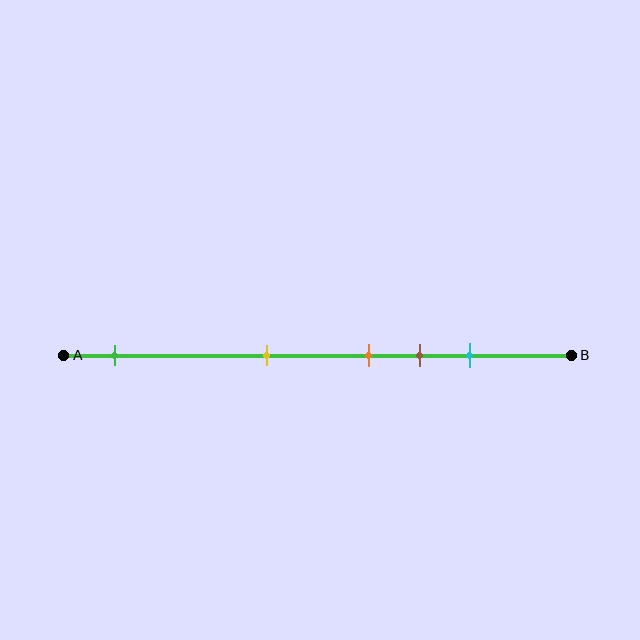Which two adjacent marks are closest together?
The orange and brown marks are the closest adjacent pair.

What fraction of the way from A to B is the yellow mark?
The yellow mark is approximately 40% (0.4) of the way from A to B.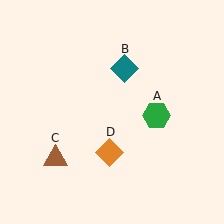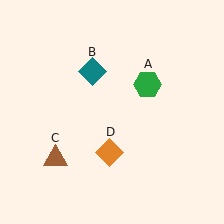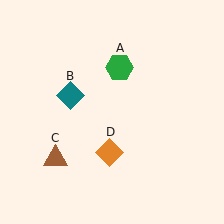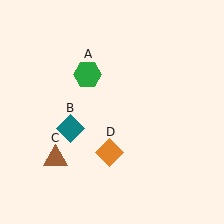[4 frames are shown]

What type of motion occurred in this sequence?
The green hexagon (object A), teal diamond (object B) rotated counterclockwise around the center of the scene.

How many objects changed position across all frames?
2 objects changed position: green hexagon (object A), teal diamond (object B).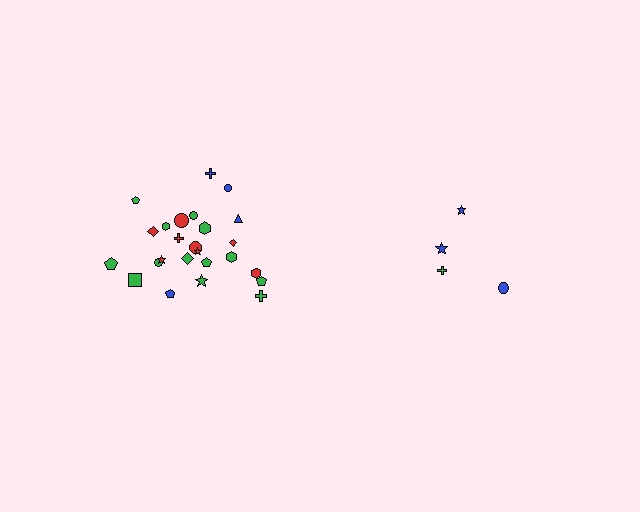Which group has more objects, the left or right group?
The left group.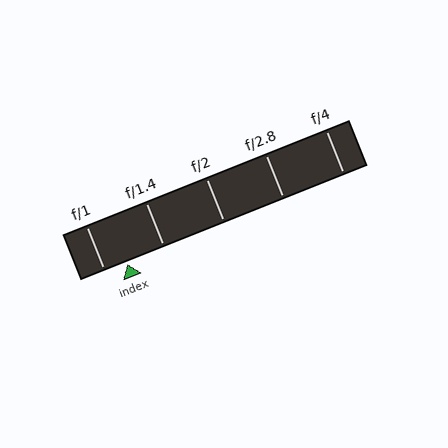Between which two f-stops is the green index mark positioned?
The index mark is between f/1 and f/1.4.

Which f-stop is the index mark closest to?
The index mark is closest to f/1.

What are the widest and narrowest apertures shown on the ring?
The widest aperture shown is f/1 and the narrowest is f/4.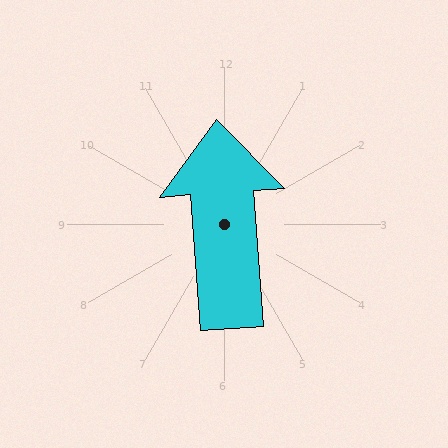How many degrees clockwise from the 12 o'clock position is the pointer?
Approximately 356 degrees.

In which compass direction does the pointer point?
North.